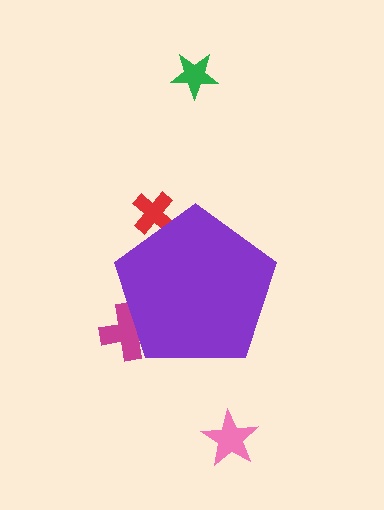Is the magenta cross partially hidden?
Yes, the magenta cross is partially hidden behind the purple pentagon.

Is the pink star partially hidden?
No, the pink star is fully visible.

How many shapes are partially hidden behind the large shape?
2 shapes are partially hidden.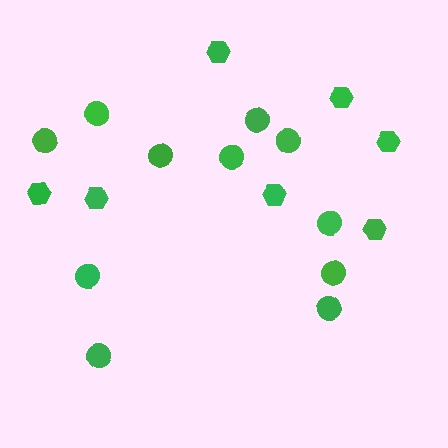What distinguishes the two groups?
There are 2 groups: one group of circles (11) and one group of hexagons (7).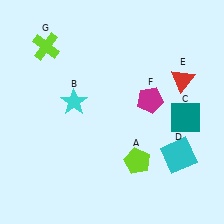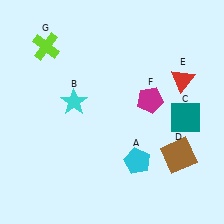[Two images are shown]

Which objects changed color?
A changed from lime to cyan. D changed from cyan to brown.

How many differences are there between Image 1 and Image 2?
There are 2 differences between the two images.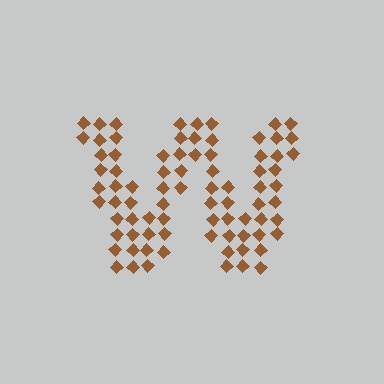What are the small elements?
The small elements are diamonds.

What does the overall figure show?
The overall figure shows the letter W.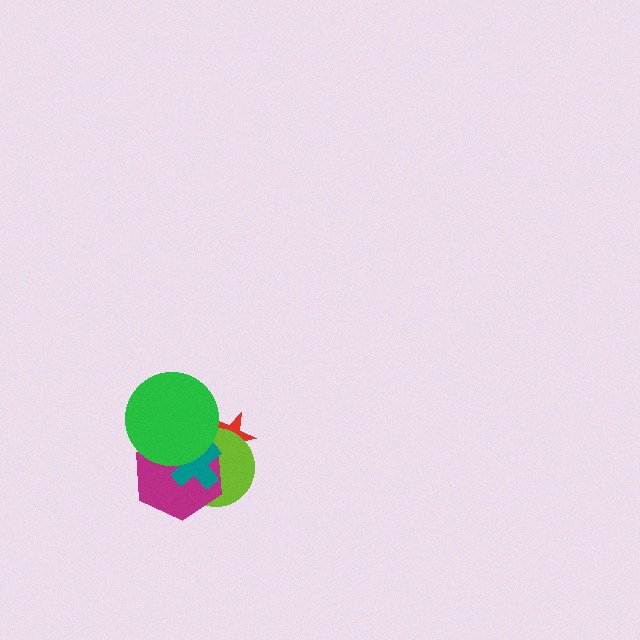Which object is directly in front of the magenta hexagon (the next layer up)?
The teal cross is directly in front of the magenta hexagon.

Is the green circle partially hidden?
No, no other shape covers it.